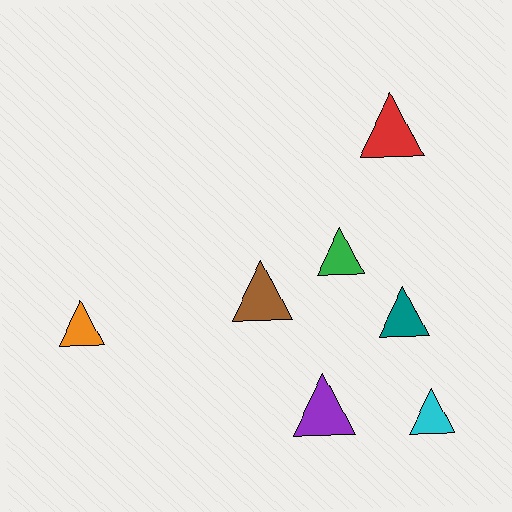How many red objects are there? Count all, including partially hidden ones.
There is 1 red object.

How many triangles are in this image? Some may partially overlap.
There are 7 triangles.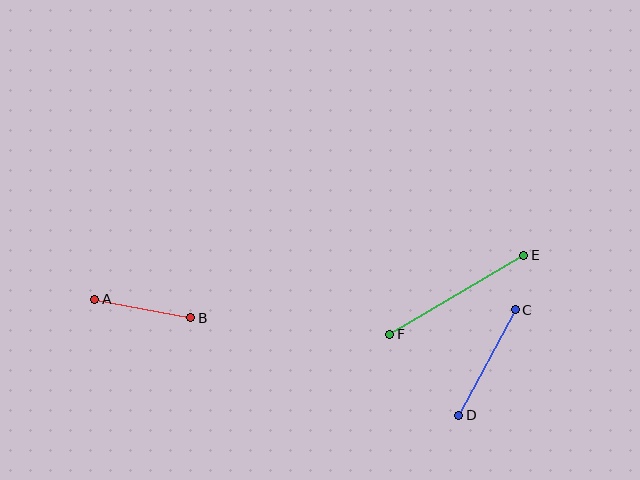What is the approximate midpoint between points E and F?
The midpoint is at approximately (457, 295) pixels.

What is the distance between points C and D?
The distance is approximately 120 pixels.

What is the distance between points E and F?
The distance is approximately 155 pixels.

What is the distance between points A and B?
The distance is approximately 98 pixels.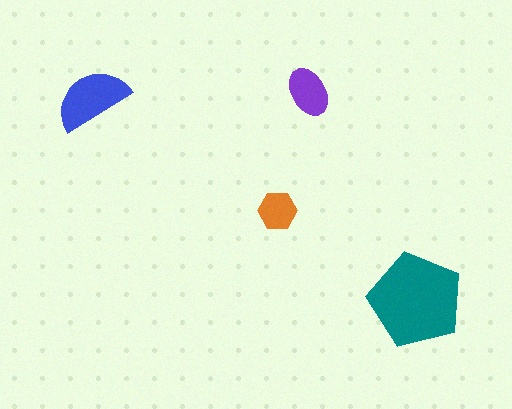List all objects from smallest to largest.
The orange hexagon, the purple ellipse, the blue semicircle, the teal pentagon.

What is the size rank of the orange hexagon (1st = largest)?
4th.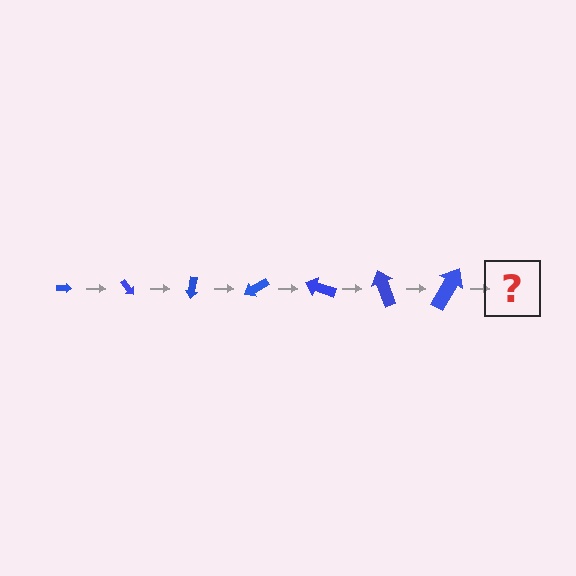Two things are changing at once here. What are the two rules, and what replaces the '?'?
The two rules are that the arrow grows larger each step and it rotates 50 degrees each step. The '?' should be an arrow, larger than the previous one and rotated 350 degrees from the start.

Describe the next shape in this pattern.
It should be an arrow, larger than the previous one and rotated 350 degrees from the start.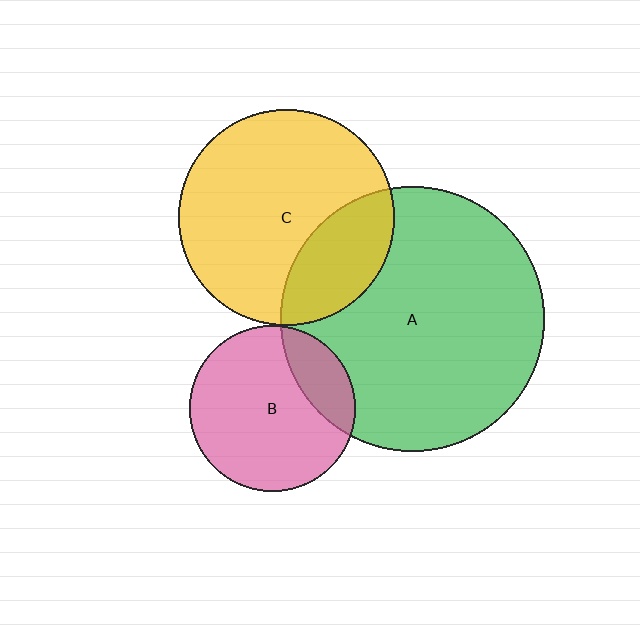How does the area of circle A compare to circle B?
Approximately 2.6 times.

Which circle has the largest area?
Circle A (green).